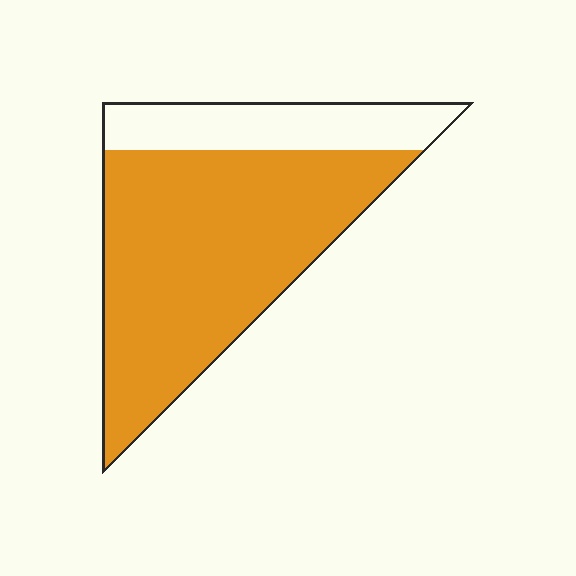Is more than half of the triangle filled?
Yes.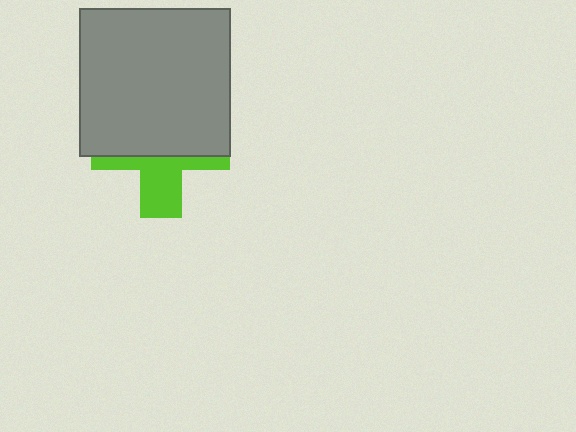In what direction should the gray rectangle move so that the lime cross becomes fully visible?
The gray rectangle should move up. That is the shortest direction to clear the overlap and leave the lime cross fully visible.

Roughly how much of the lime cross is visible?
A small part of it is visible (roughly 37%).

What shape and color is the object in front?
The object in front is a gray rectangle.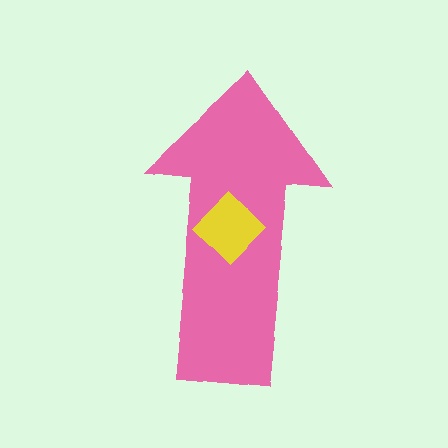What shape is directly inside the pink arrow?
The yellow diamond.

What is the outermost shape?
The pink arrow.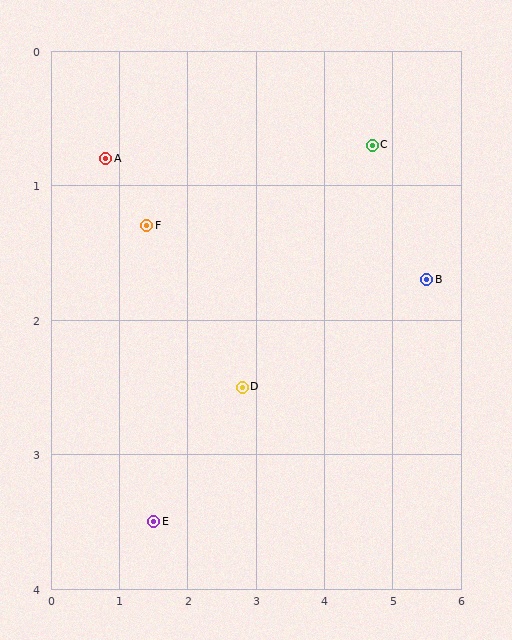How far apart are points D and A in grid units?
Points D and A are about 2.6 grid units apart.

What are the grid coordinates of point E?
Point E is at approximately (1.5, 3.5).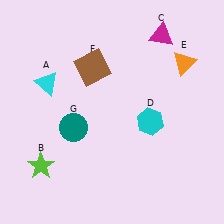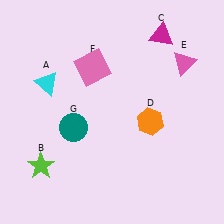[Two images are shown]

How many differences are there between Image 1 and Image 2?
There are 3 differences between the two images.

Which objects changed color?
D changed from cyan to orange. E changed from orange to pink. F changed from brown to pink.